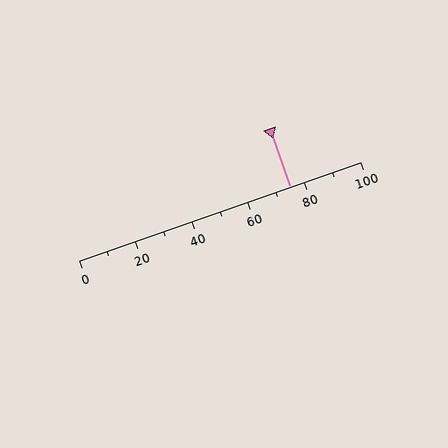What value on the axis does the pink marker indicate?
The marker indicates approximately 75.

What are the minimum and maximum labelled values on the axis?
The axis runs from 0 to 100.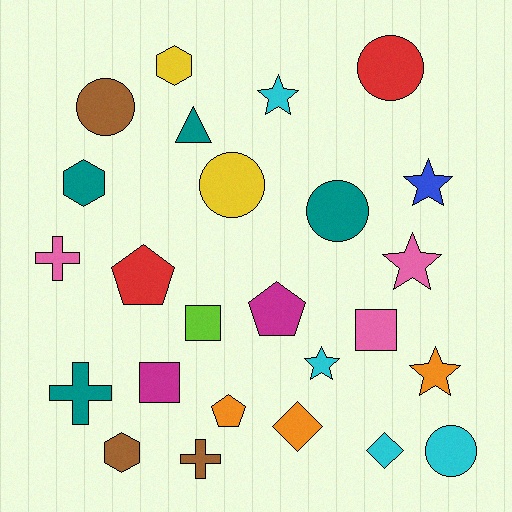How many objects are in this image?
There are 25 objects.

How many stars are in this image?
There are 5 stars.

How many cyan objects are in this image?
There are 4 cyan objects.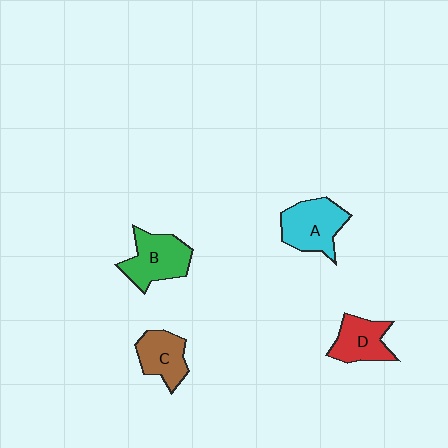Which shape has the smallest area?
Shape C (brown).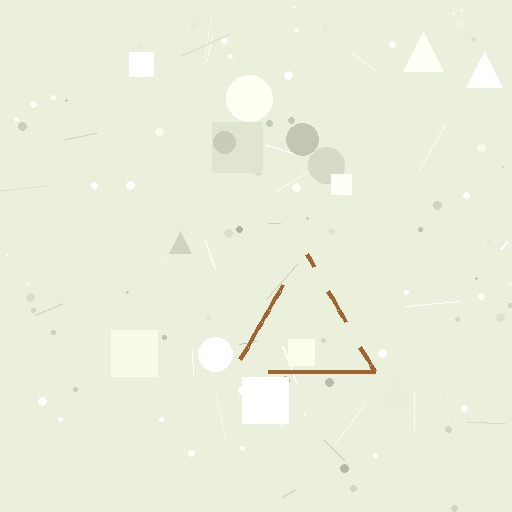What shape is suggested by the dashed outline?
The dashed outline suggests a triangle.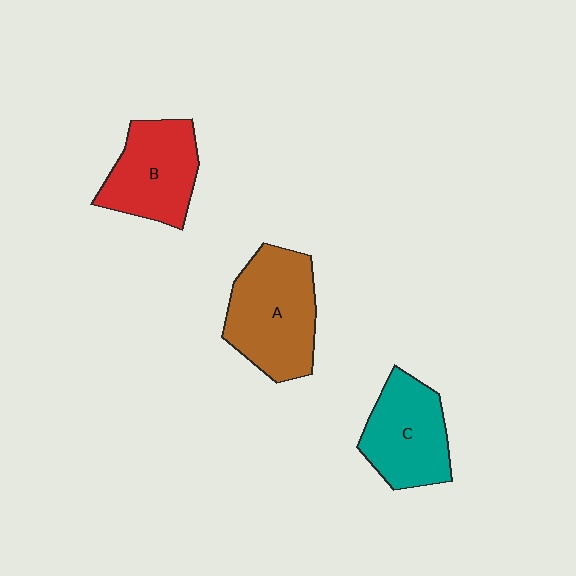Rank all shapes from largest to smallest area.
From largest to smallest: A (brown), B (red), C (teal).